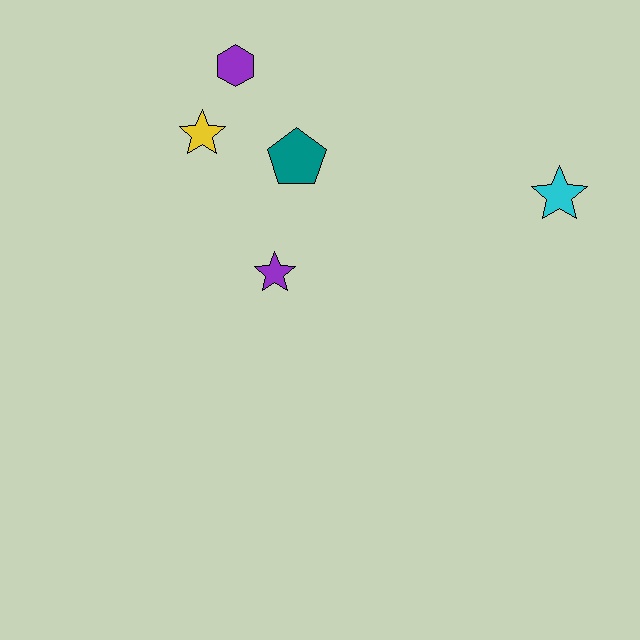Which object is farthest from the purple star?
The cyan star is farthest from the purple star.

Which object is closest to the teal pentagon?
The yellow star is closest to the teal pentagon.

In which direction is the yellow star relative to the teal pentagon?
The yellow star is to the left of the teal pentagon.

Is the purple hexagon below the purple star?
No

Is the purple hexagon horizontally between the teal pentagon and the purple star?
No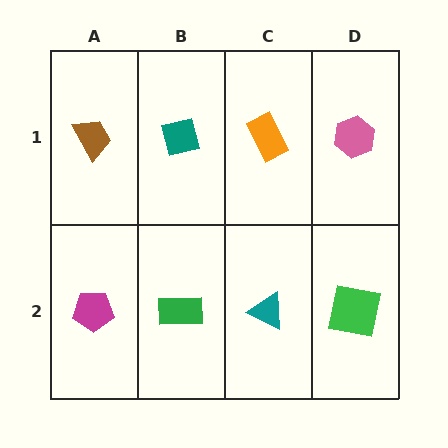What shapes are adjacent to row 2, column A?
A brown trapezoid (row 1, column A), a green rectangle (row 2, column B).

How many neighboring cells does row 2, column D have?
2.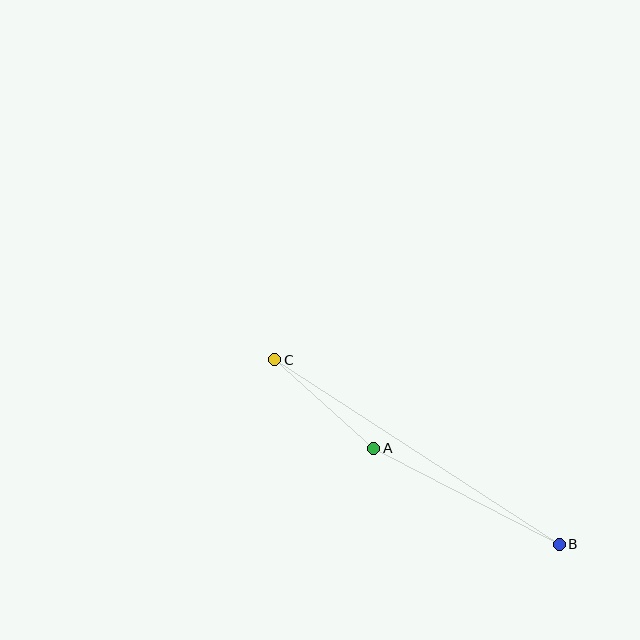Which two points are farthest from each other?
Points B and C are farthest from each other.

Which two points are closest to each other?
Points A and C are closest to each other.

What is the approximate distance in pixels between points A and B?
The distance between A and B is approximately 209 pixels.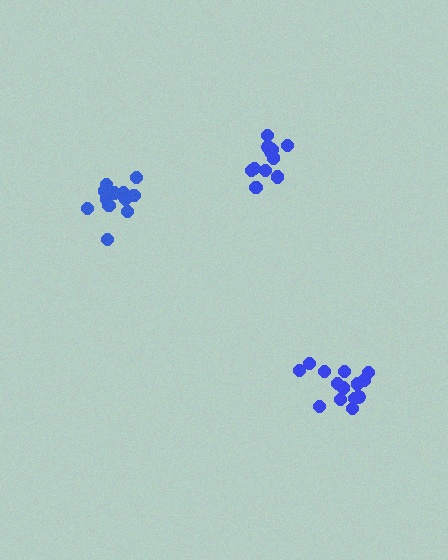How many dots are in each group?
Group 1: 14 dots, Group 2: 11 dots, Group 3: 14 dots (39 total).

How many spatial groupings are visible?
There are 3 spatial groupings.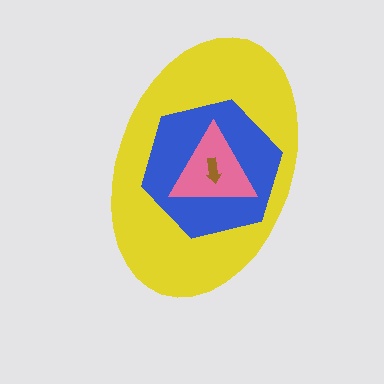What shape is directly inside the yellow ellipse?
The blue hexagon.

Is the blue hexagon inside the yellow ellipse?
Yes.